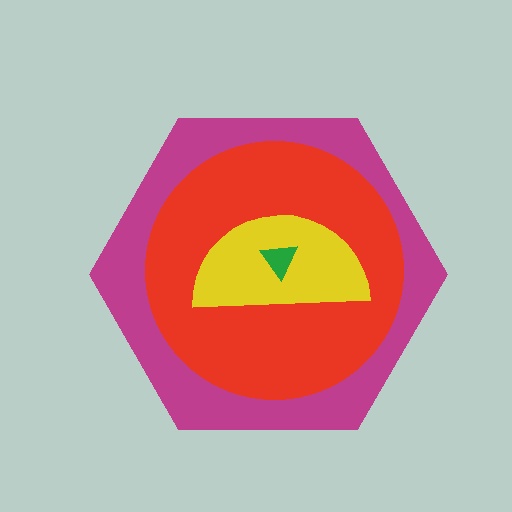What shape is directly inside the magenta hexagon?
The red circle.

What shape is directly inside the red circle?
The yellow semicircle.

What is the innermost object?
The green triangle.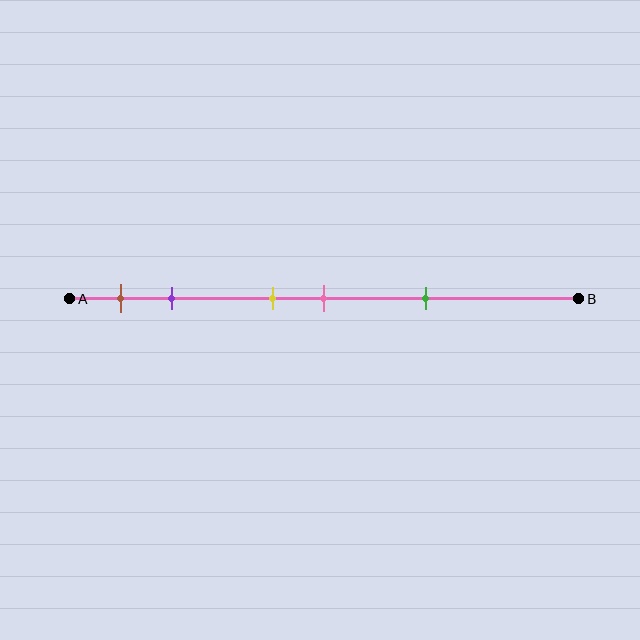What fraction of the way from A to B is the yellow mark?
The yellow mark is approximately 40% (0.4) of the way from A to B.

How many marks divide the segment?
There are 5 marks dividing the segment.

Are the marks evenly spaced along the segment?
No, the marks are not evenly spaced.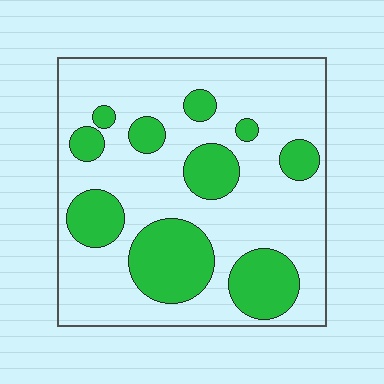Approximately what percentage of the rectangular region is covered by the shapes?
Approximately 30%.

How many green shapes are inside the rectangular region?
10.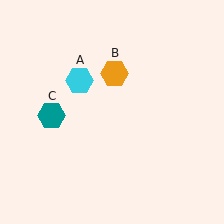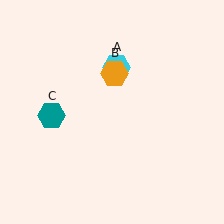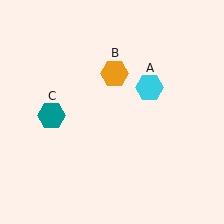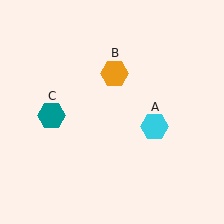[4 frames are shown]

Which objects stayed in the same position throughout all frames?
Orange hexagon (object B) and teal hexagon (object C) remained stationary.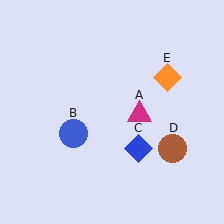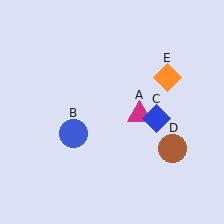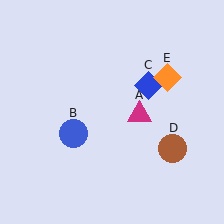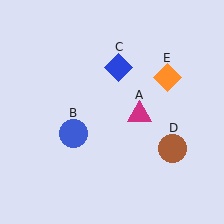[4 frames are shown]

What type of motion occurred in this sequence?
The blue diamond (object C) rotated counterclockwise around the center of the scene.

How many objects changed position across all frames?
1 object changed position: blue diamond (object C).